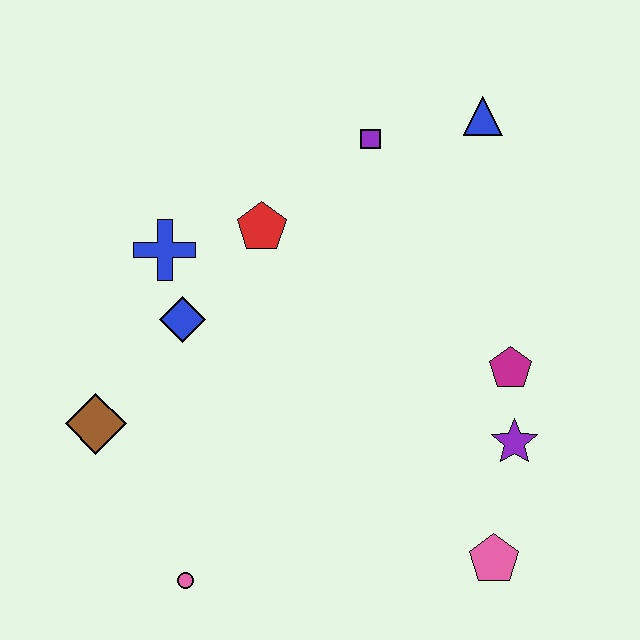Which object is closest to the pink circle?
The brown diamond is closest to the pink circle.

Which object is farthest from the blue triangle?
The pink circle is farthest from the blue triangle.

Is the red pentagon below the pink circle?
No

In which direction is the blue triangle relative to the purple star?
The blue triangle is above the purple star.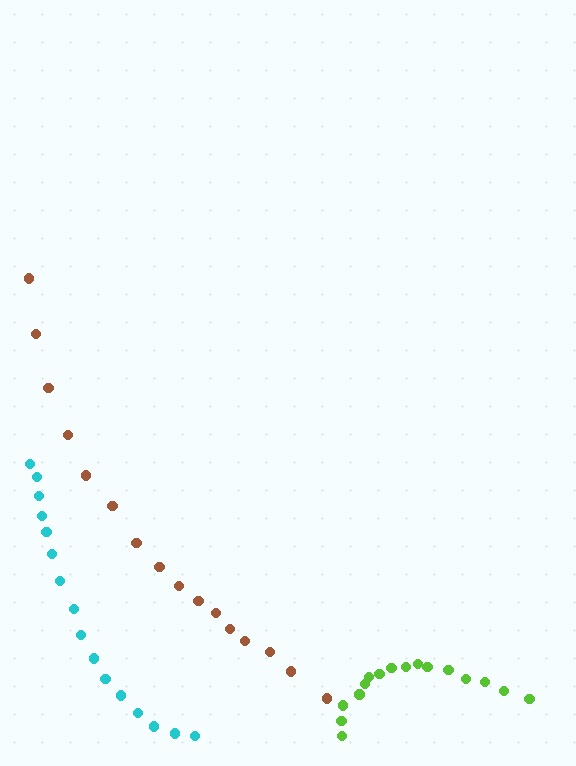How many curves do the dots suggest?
There are 3 distinct paths.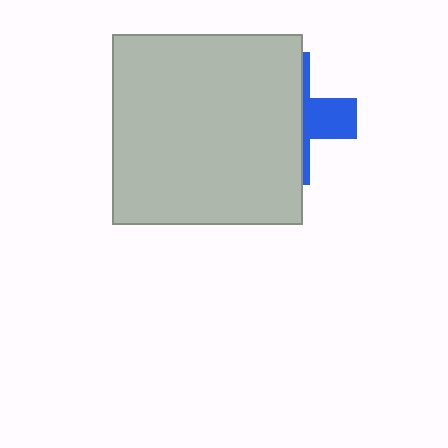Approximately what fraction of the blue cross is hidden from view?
Roughly 70% of the blue cross is hidden behind the light gray square.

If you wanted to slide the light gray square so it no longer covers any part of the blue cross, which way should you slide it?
Slide it left — that is the most direct way to separate the two shapes.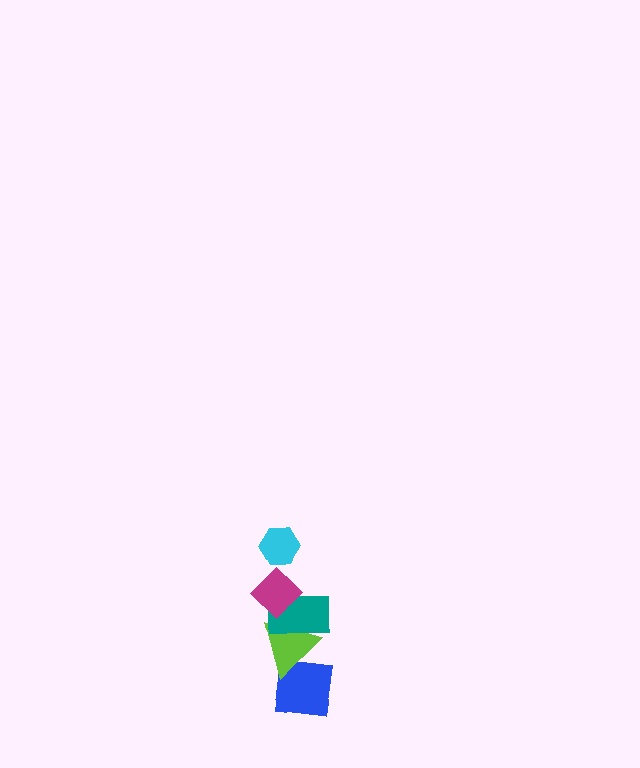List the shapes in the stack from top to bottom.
From top to bottom: the cyan hexagon, the magenta diamond, the teal rectangle, the lime triangle, the blue square.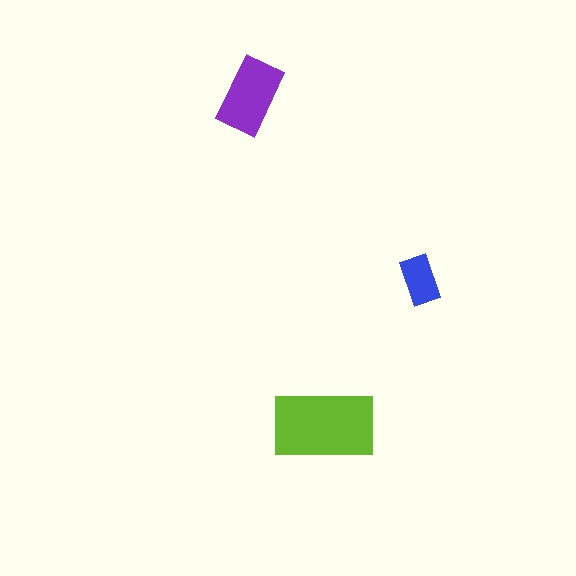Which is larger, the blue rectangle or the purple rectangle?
The purple one.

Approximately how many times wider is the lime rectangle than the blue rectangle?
About 2 times wider.